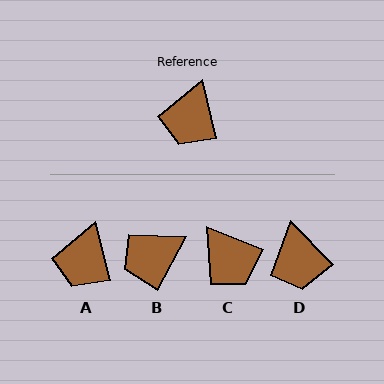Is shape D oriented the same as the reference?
No, it is off by about 30 degrees.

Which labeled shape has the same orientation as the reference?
A.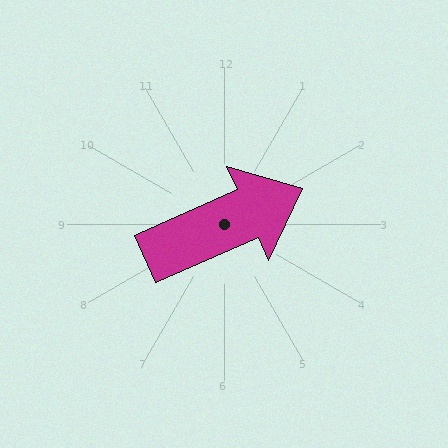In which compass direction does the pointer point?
Northeast.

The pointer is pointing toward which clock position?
Roughly 2 o'clock.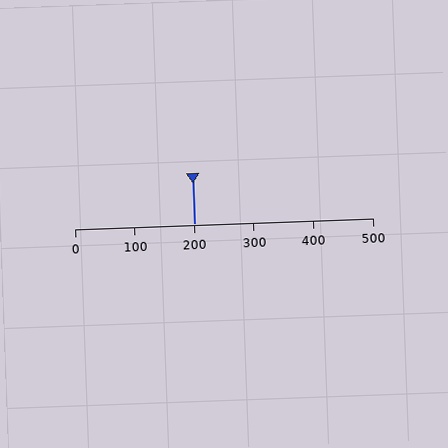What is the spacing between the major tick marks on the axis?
The major ticks are spaced 100 apart.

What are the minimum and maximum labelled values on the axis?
The axis runs from 0 to 500.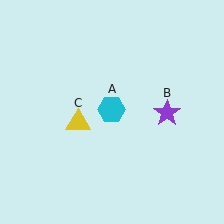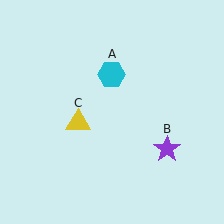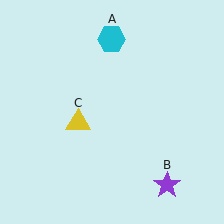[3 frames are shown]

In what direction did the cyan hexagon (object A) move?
The cyan hexagon (object A) moved up.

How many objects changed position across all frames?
2 objects changed position: cyan hexagon (object A), purple star (object B).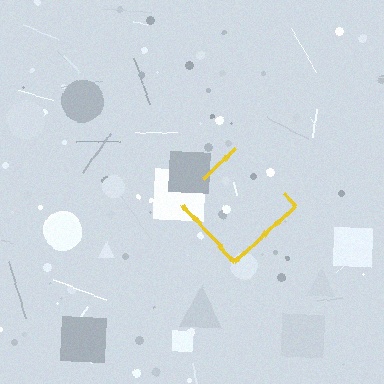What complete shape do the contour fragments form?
The contour fragments form a diamond.